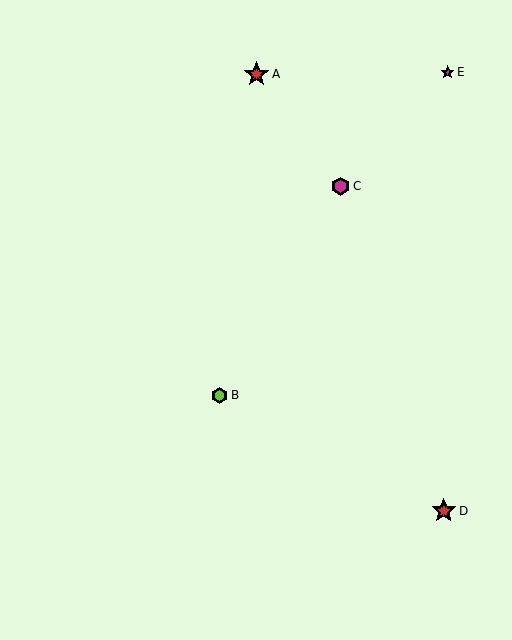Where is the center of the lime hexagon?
The center of the lime hexagon is at (220, 395).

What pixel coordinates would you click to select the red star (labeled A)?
Click at (256, 74) to select the red star A.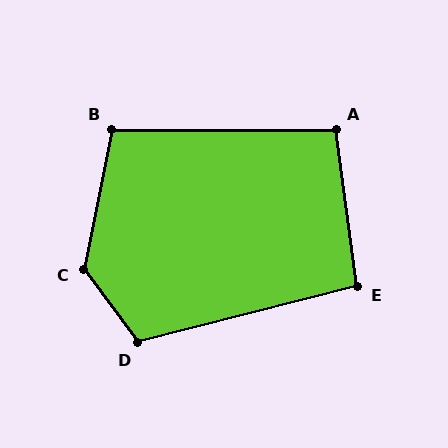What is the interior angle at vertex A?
Approximately 97 degrees (obtuse).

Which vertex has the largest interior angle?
C, at approximately 133 degrees.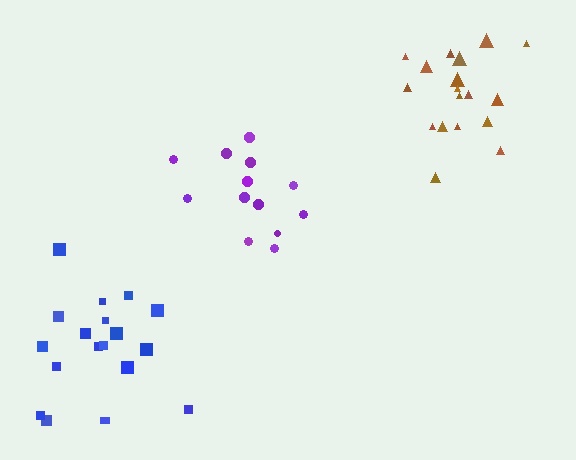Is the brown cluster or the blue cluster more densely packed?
Brown.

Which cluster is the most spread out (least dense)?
Blue.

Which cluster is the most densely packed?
Brown.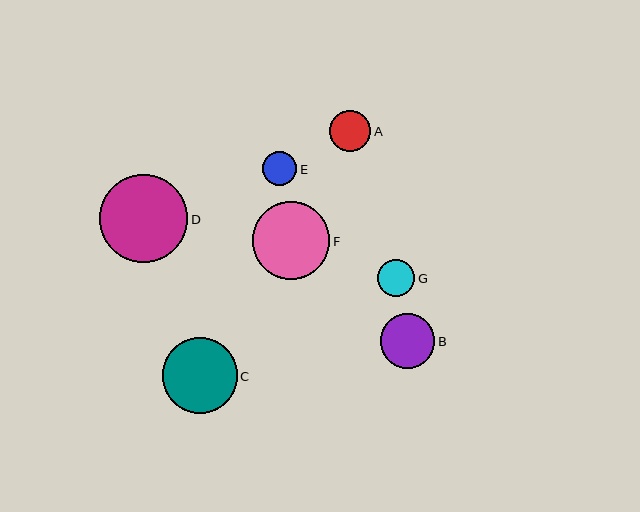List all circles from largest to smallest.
From largest to smallest: D, F, C, B, A, G, E.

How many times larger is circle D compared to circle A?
Circle D is approximately 2.1 times the size of circle A.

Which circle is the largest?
Circle D is the largest with a size of approximately 88 pixels.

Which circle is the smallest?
Circle E is the smallest with a size of approximately 34 pixels.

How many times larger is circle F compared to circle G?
Circle F is approximately 2.1 times the size of circle G.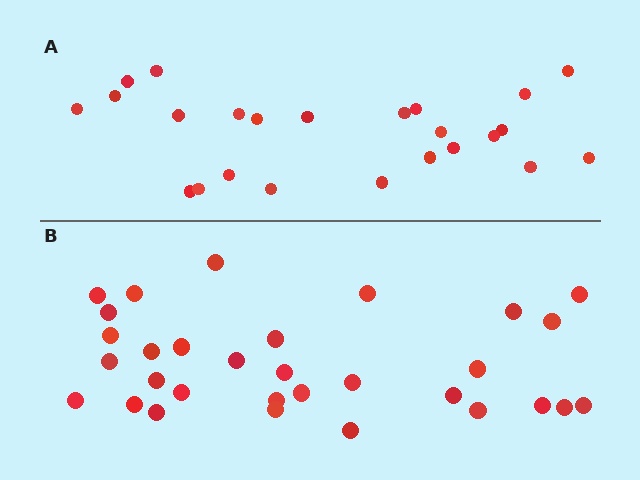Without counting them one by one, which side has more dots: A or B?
Region B (the bottom region) has more dots.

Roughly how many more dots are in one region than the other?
Region B has roughly 8 or so more dots than region A.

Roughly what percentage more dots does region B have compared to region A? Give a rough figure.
About 30% more.